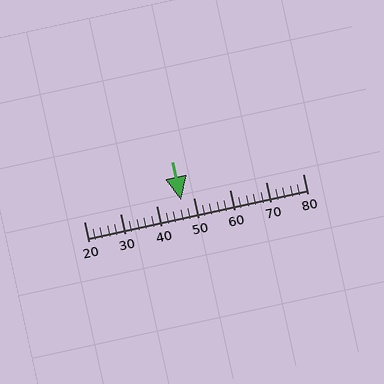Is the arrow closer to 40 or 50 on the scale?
The arrow is closer to 50.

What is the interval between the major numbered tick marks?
The major tick marks are spaced 10 units apart.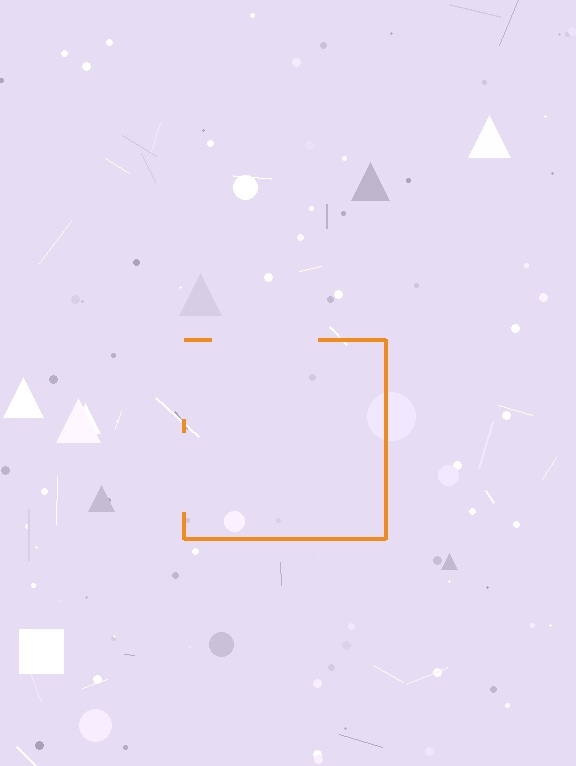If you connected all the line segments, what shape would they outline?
They would outline a square.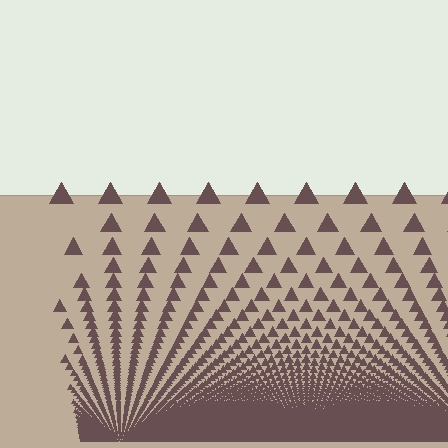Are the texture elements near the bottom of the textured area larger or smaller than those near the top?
Smaller. The gradient is inverted — elements near the bottom are smaller and denser.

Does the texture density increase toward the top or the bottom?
Density increases toward the bottom.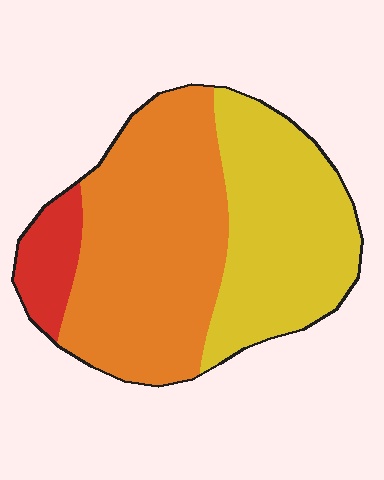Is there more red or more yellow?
Yellow.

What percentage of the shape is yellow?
Yellow covers around 40% of the shape.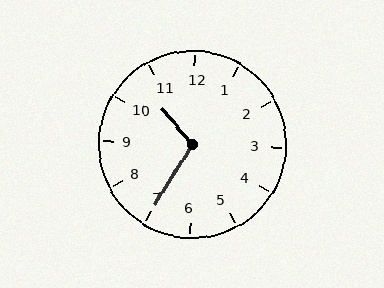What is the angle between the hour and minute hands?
Approximately 108 degrees.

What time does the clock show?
10:35.